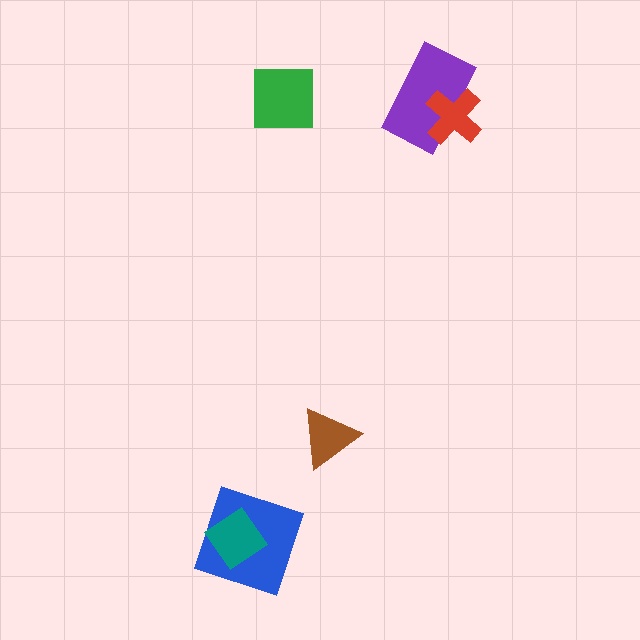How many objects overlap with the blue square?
1 object overlaps with the blue square.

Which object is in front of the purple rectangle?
The red cross is in front of the purple rectangle.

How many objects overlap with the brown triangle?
0 objects overlap with the brown triangle.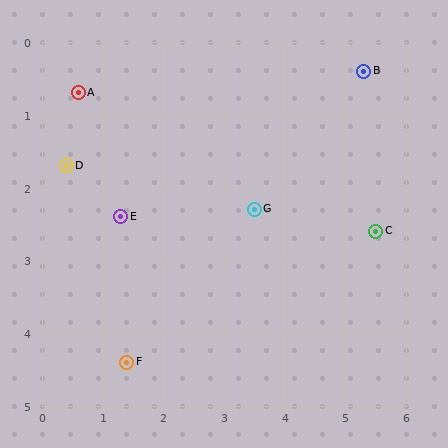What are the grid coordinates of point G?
Point G is at approximately (3.5, 2.3).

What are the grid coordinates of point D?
Point D is at approximately (0.4, 1.7).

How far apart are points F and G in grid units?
Points F and G are about 3.0 grid units apart.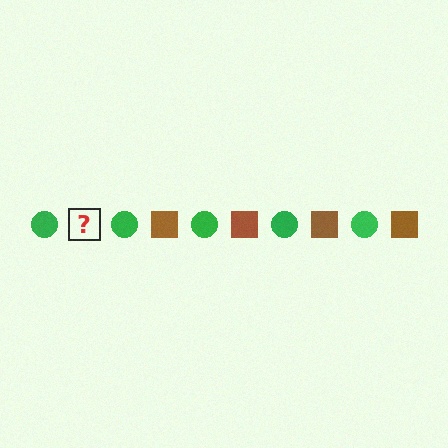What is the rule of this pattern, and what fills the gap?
The rule is that the pattern alternates between green circle and brown square. The gap should be filled with a brown square.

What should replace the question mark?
The question mark should be replaced with a brown square.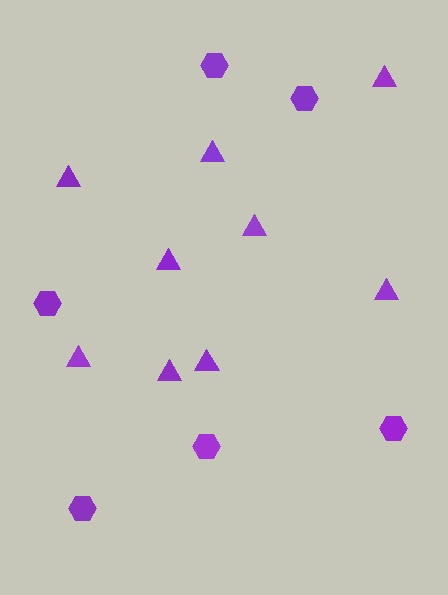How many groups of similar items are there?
There are 2 groups: one group of hexagons (6) and one group of triangles (9).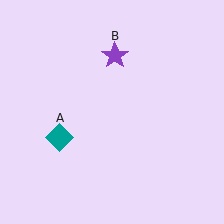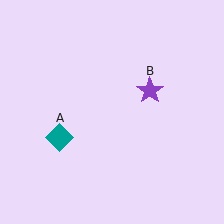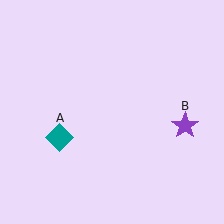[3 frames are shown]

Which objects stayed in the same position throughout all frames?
Teal diamond (object A) remained stationary.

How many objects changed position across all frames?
1 object changed position: purple star (object B).